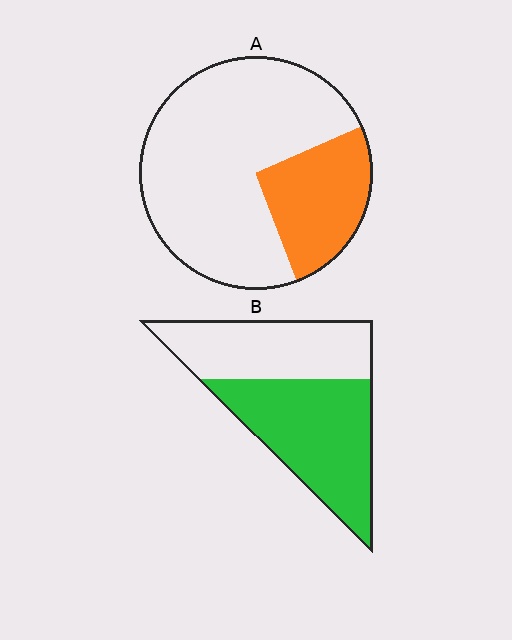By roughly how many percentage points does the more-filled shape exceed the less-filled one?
By roughly 30 percentage points (B over A).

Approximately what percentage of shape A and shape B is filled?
A is approximately 25% and B is approximately 55%.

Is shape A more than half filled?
No.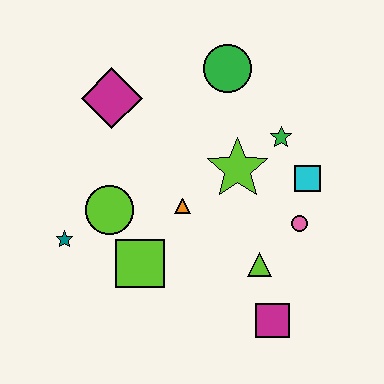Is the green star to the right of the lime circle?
Yes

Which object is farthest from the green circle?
The magenta square is farthest from the green circle.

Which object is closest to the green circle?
The green star is closest to the green circle.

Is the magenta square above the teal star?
No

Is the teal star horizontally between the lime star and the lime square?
No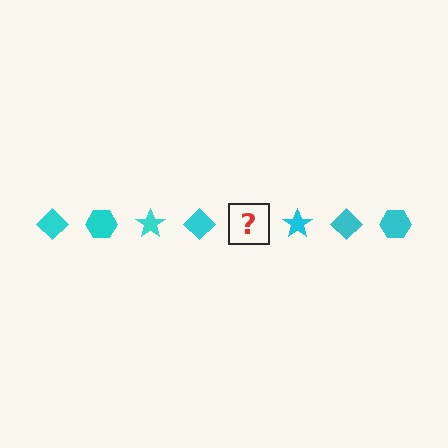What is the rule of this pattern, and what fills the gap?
The rule is that the pattern cycles through diamond, hexagon, star shapes in cyan. The gap should be filled with a cyan hexagon.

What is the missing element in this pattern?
The missing element is a cyan hexagon.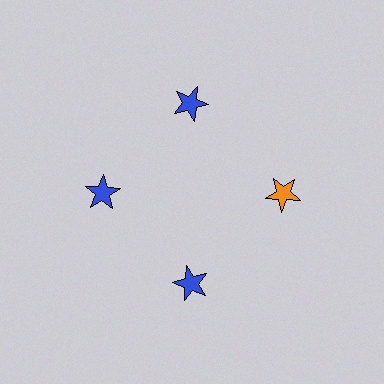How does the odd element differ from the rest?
It has a different color: orange instead of blue.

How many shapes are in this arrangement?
There are 4 shapes arranged in a ring pattern.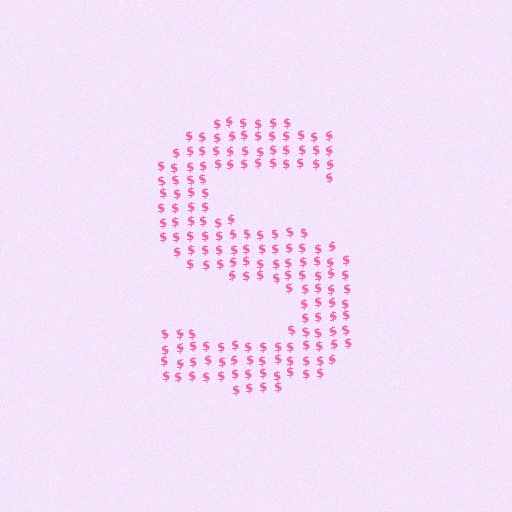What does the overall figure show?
The overall figure shows the letter S.